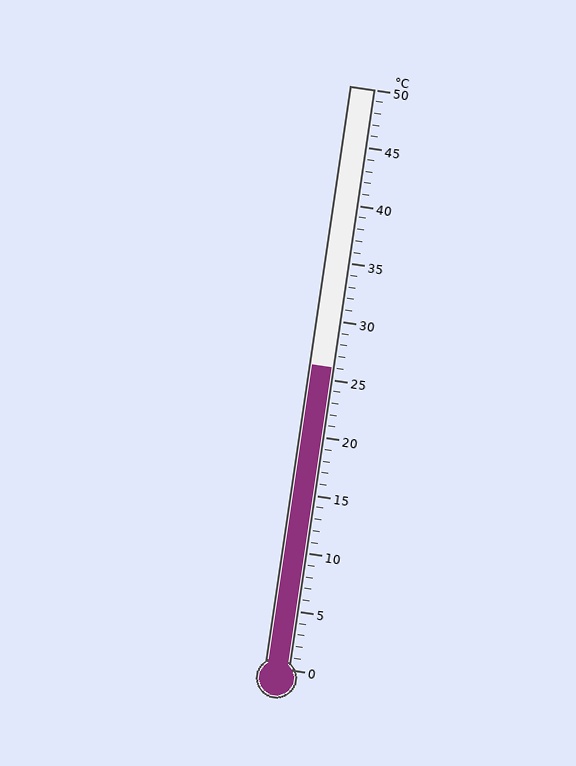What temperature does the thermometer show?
The thermometer shows approximately 26°C.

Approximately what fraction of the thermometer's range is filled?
The thermometer is filled to approximately 50% of its range.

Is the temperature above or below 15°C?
The temperature is above 15°C.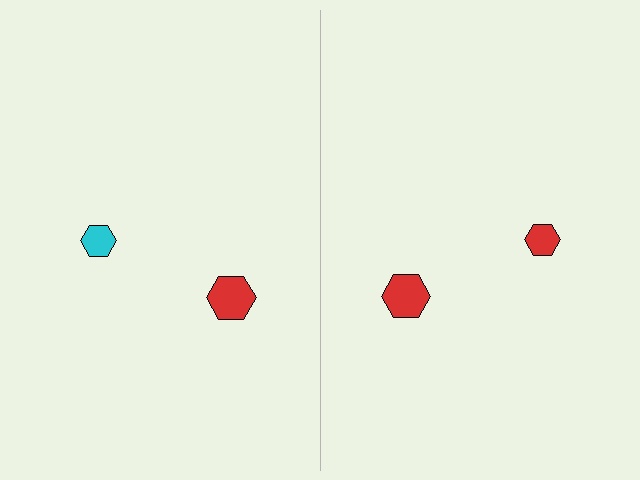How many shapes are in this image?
There are 4 shapes in this image.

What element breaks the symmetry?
The red hexagon on the right side breaks the symmetry — its mirror counterpart is cyan.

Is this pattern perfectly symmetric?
No, the pattern is not perfectly symmetric. The red hexagon on the right side breaks the symmetry — its mirror counterpart is cyan.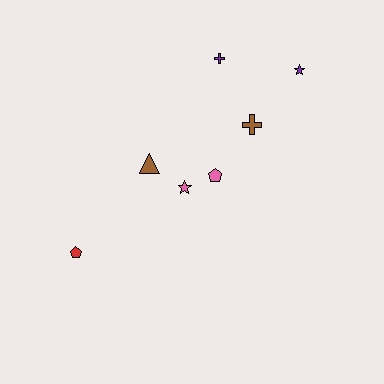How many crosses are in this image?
There are 2 crosses.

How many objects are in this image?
There are 7 objects.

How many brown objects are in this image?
There are 2 brown objects.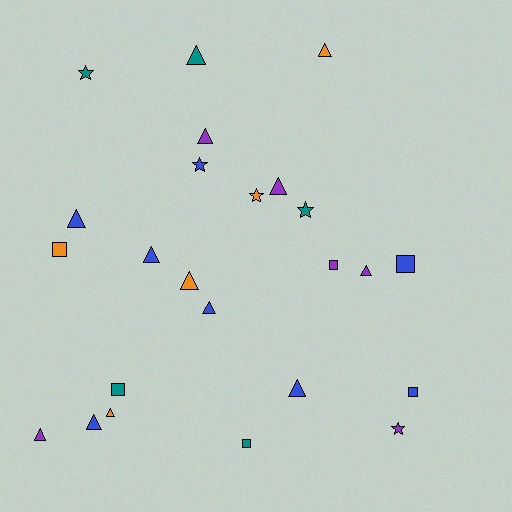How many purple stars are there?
There is 1 purple star.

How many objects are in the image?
There are 24 objects.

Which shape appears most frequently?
Triangle, with 13 objects.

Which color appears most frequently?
Blue, with 8 objects.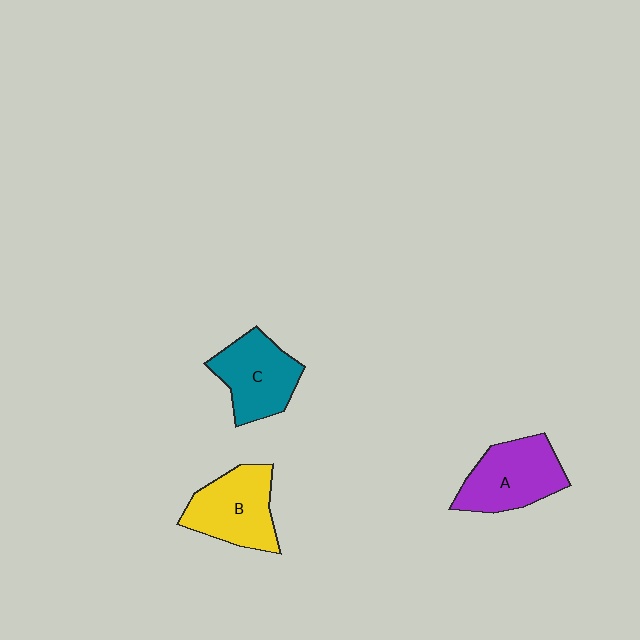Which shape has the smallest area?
Shape C (teal).